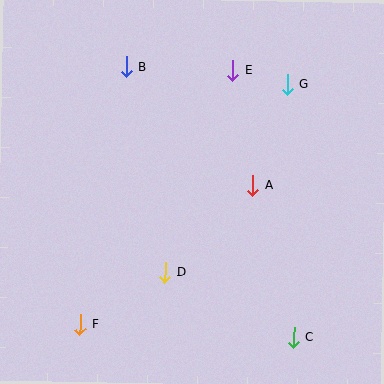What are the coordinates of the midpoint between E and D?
The midpoint between E and D is at (199, 171).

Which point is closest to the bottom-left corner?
Point F is closest to the bottom-left corner.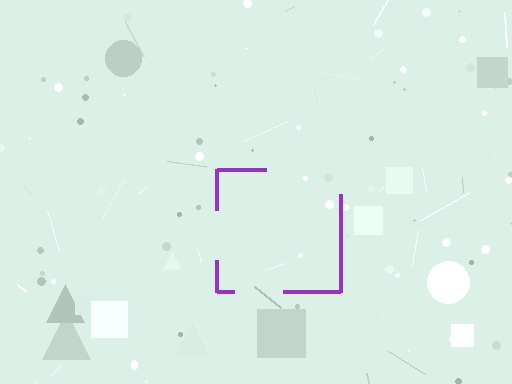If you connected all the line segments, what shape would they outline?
They would outline a square.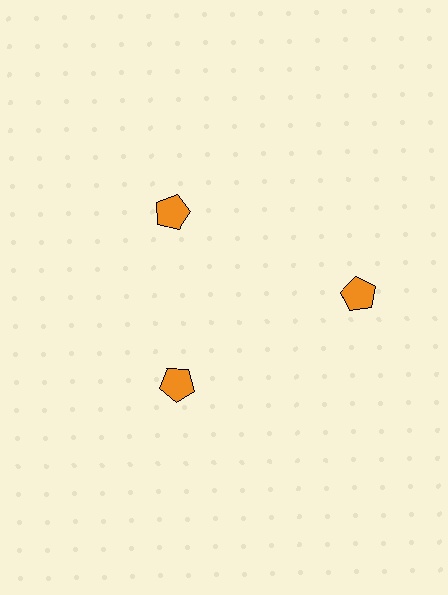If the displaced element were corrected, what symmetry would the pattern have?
It would have 3-fold rotational symmetry — the pattern would map onto itself every 120 degrees.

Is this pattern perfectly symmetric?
No. The 3 orange pentagons are arranged in a ring, but one element near the 3 o'clock position is pushed outward from the center, breaking the 3-fold rotational symmetry.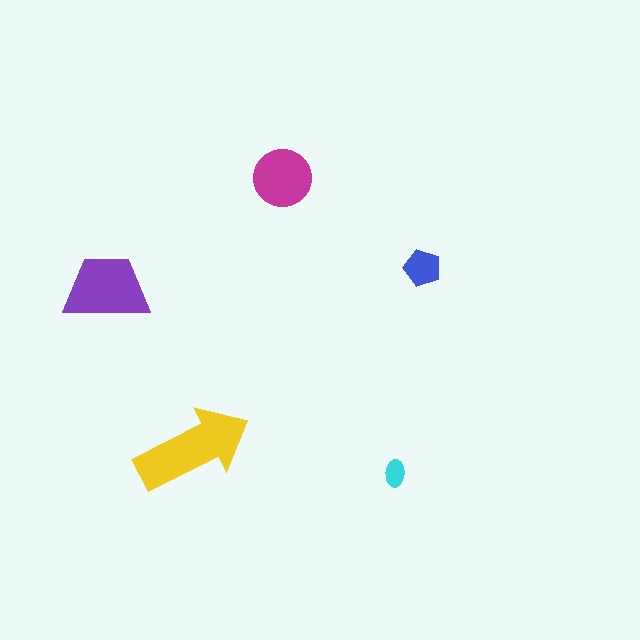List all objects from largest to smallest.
The yellow arrow, the purple trapezoid, the magenta circle, the blue pentagon, the cyan ellipse.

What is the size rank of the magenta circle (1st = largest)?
3rd.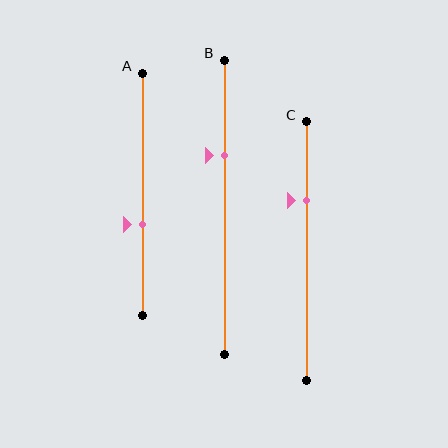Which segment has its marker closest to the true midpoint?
Segment A has its marker closest to the true midpoint.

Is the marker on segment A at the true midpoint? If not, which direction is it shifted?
No, the marker on segment A is shifted downward by about 12% of the segment length.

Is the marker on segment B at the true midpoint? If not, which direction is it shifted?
No, the marker on segment B is shifted upward by about 18% of the segment length.